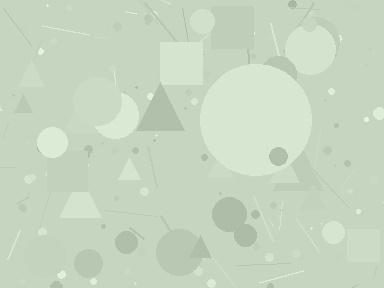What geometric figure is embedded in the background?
A circle is embedded in the background.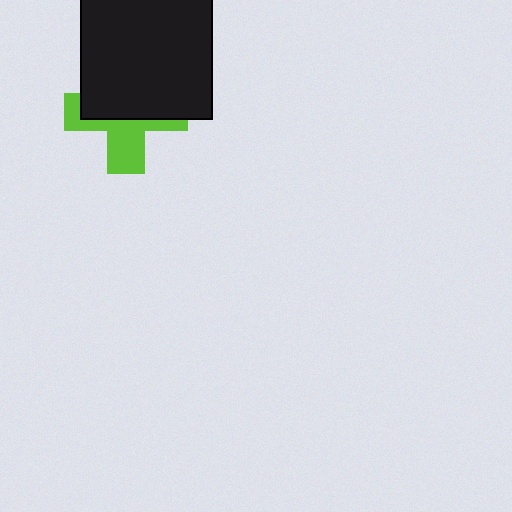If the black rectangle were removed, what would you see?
You would see the complete lime cross.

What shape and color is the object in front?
The object in front is a black rectangle.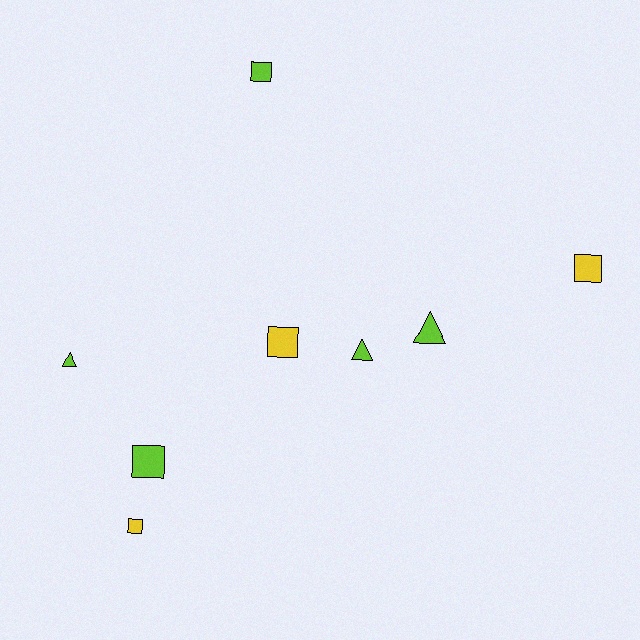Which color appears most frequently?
Lime, with 5 objects.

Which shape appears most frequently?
Square, with 5 objects.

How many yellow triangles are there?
There are no yellow triangles.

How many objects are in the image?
There are 8 objects.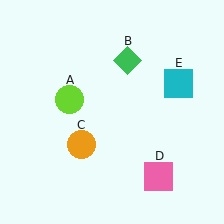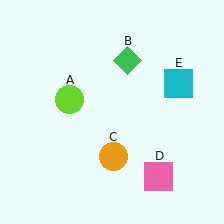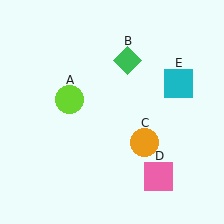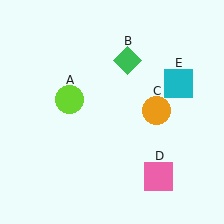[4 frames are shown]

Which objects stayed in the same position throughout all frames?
Lime circle (object A) and green diamond (object B) and pink square (object D) and cyan square (object E) remained stationary.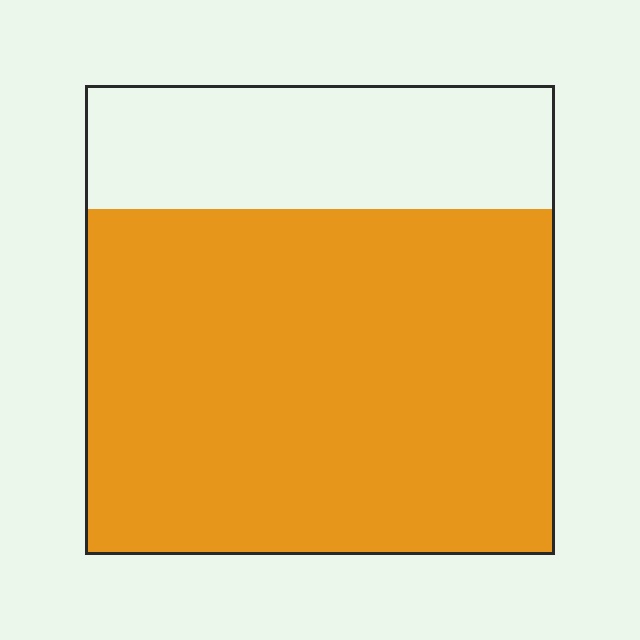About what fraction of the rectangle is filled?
About three quarters (3/4).